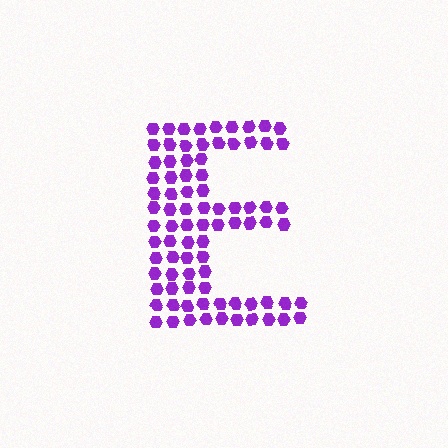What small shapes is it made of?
It is made of small hexagons.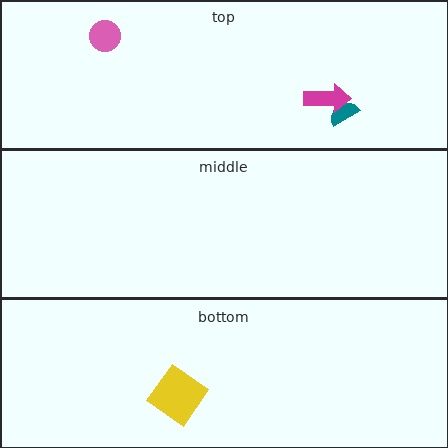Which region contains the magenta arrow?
The top region.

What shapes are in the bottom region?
The yellow diamond.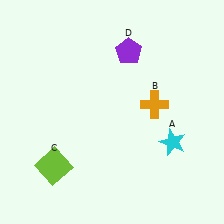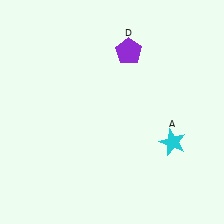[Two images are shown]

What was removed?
The lime square (C), the orange cross (B) were removed in Image 2.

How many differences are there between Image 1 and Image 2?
There are 2 differences between the two images.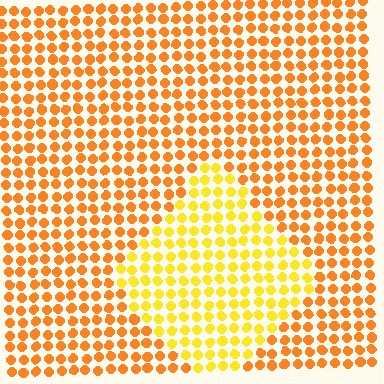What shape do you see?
I see a diamond.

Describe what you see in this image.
The image is filled with small orange elements in a uniform arrangement. A diamond-shaped region is visible where the elements are tinted to a slightly different hue, forming a subtle color boundary.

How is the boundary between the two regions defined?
The boundary is defined purely by a slight shift in hue (about 29 degrees). Spacing, size, and orientation are identical on both sides.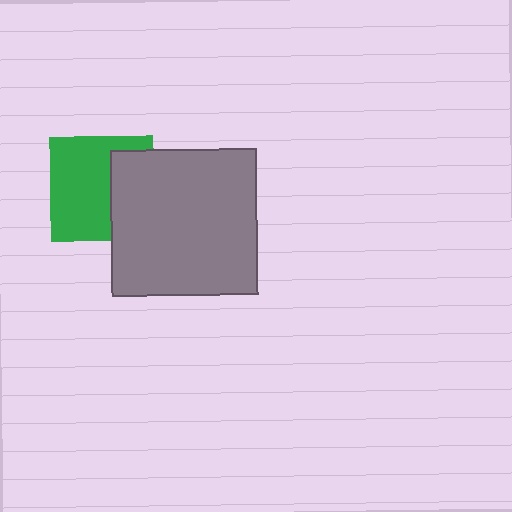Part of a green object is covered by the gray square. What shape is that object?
It is a square.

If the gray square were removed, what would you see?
You would see the complete green square.